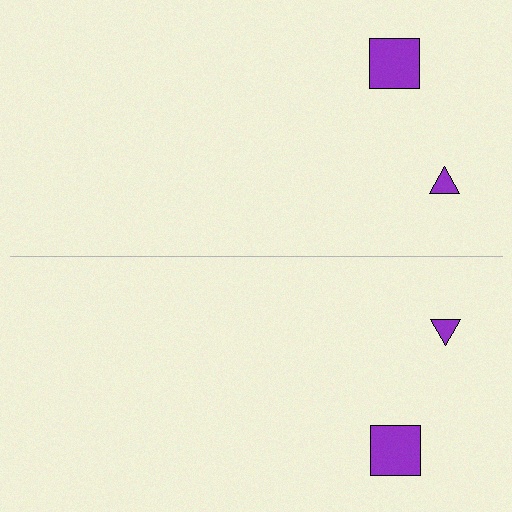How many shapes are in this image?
There are 4 shapes in this image.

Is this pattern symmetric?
Yes, this pattern has bilateral (reflection) symmetry.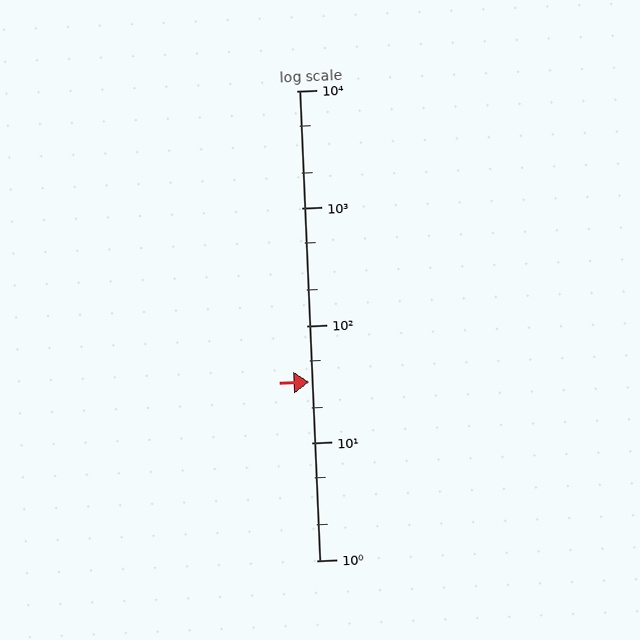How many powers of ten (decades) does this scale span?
The scale spans 4 decades, from 1 to 10000.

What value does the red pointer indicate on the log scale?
The pointer indicates approximately 33.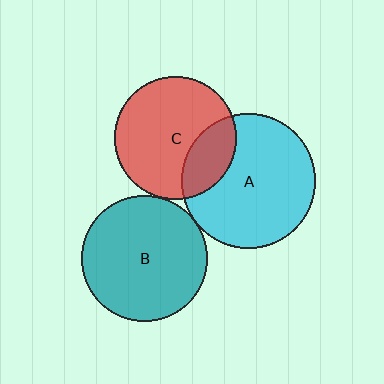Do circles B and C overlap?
Yes.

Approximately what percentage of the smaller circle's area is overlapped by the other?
Approximately 5%.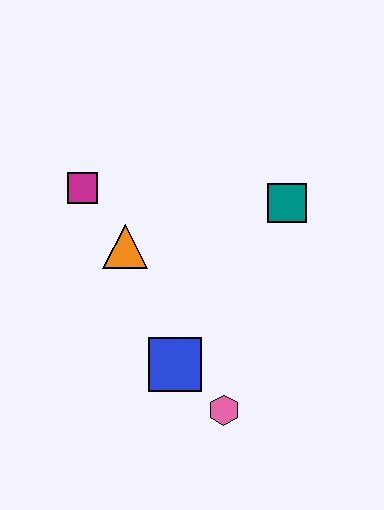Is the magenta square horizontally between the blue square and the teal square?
No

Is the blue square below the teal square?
Yes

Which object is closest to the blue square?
The pink hexagon is closest to the blue square.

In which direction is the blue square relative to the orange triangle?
The blue square is below the orange triangle.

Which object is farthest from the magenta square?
The pink hexagon is farthest from the magenta square.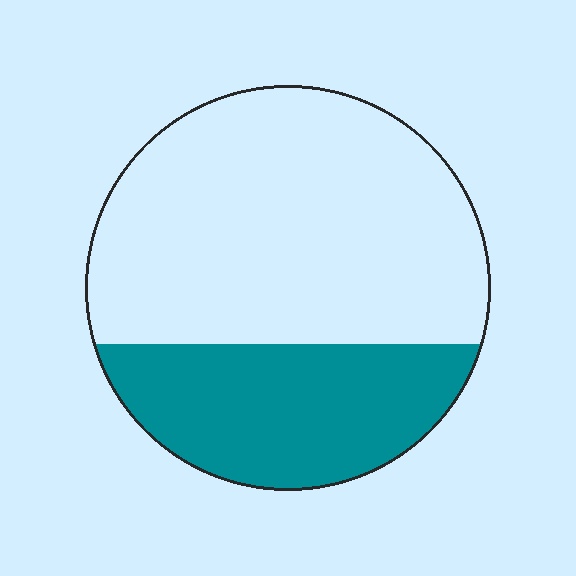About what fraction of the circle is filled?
About one third (1/3).